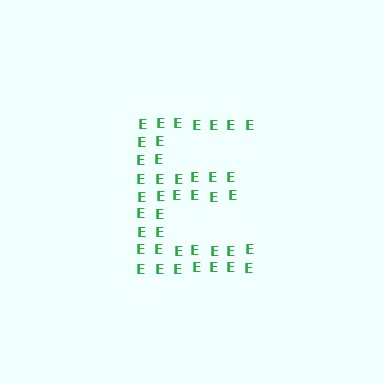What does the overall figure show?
The overall figure shows the letter E.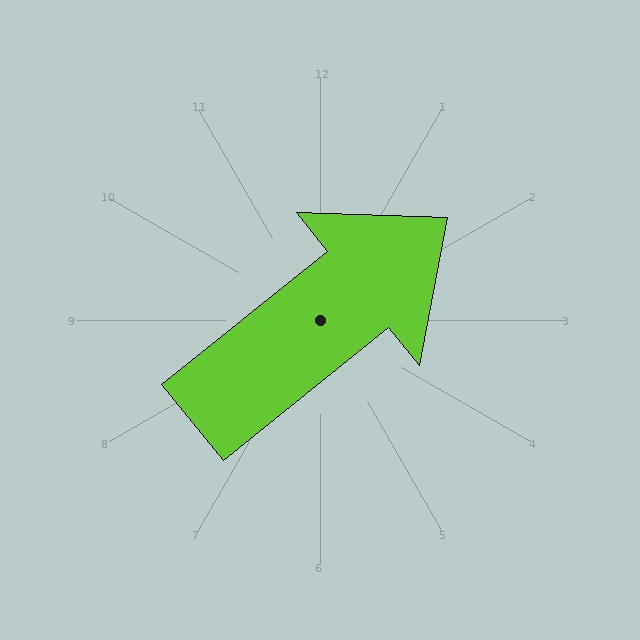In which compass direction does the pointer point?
Northeast.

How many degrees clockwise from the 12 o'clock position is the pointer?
Approximately 51 degrees.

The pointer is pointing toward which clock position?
Roughly 2 o'clock.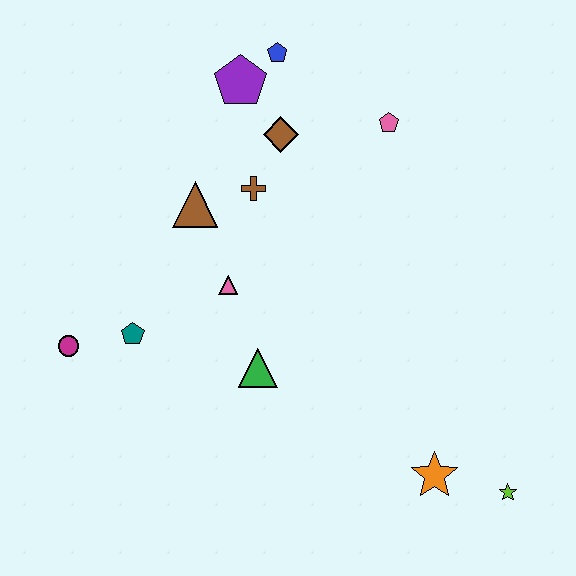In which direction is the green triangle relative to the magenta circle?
The green triangle is to the right of the magenta circle.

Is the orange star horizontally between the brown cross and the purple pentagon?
No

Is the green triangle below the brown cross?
Yes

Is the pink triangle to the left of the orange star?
Yes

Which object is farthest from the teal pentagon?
The lime star is farthest from the teal pentagon.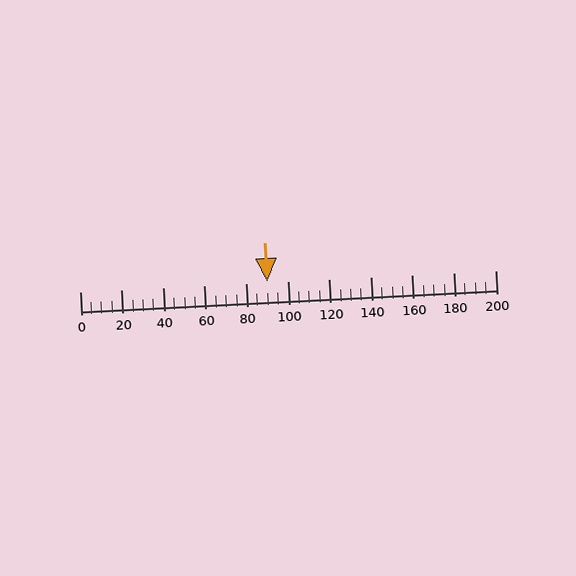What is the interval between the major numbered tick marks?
The major tick marks are spaced 20 units apart.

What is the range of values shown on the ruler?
The ruler shows values from 0 to 200.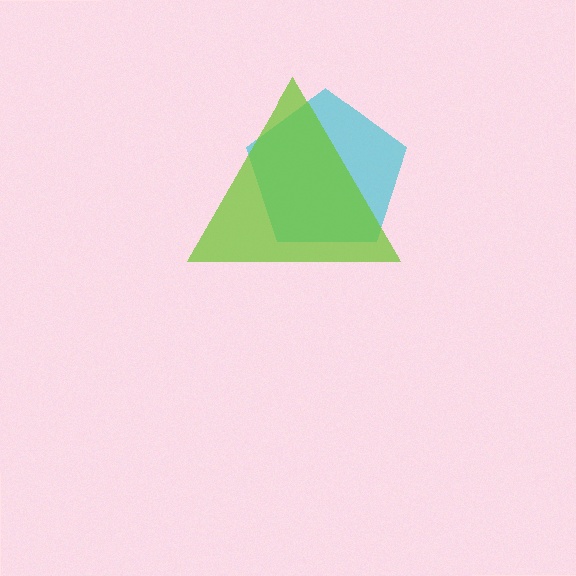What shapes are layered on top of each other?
The layered shapes are: a cyan pentagon, a lime triangle.